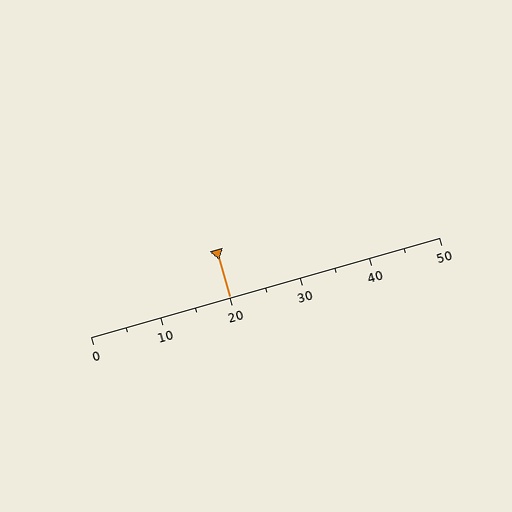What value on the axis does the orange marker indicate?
The marker indicates approximately 20.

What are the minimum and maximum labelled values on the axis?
The axis runs from 0 to 50.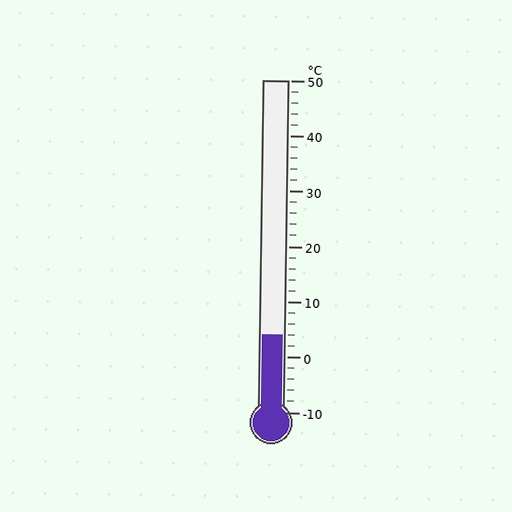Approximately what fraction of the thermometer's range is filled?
The thermometer is filled to approximately 25% of its range.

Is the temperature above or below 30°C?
The temperature is below 30°C.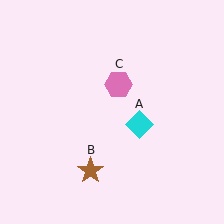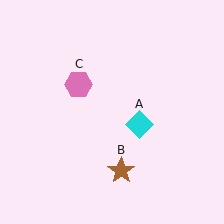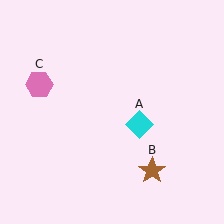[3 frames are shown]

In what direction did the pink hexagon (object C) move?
The pink hexagon (object C) moved left.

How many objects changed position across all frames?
2 objects changed position: brown star (object B), pink hexagon (object C).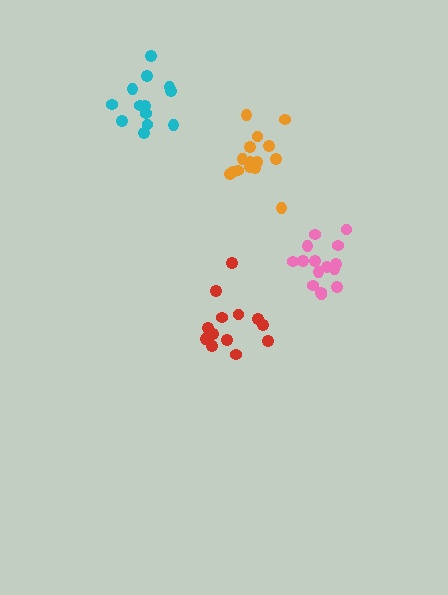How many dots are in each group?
Group 1: 15 dots, Group 2: 15 dots, Group 3: 13 dots, Group 4: 13 dots (56 total).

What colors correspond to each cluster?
The clusters are colored: orange, pink, red, cyan.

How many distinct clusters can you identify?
There are 4 distinct clusters.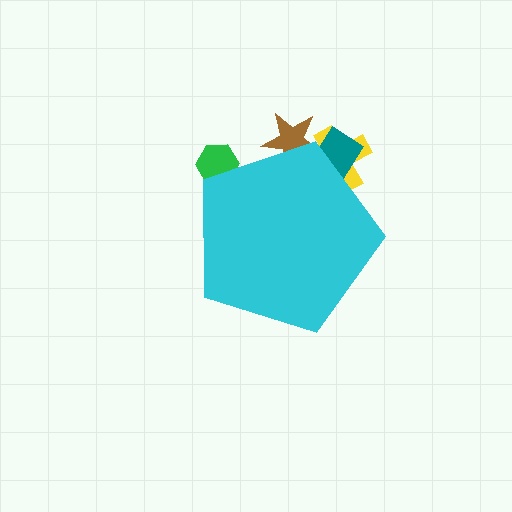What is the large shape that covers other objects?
A cyan pentagon.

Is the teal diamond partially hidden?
Yes, the teal diamond is partially hidden behind the cyan pentagon.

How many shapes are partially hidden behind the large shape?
5 shapes are partially hidden.